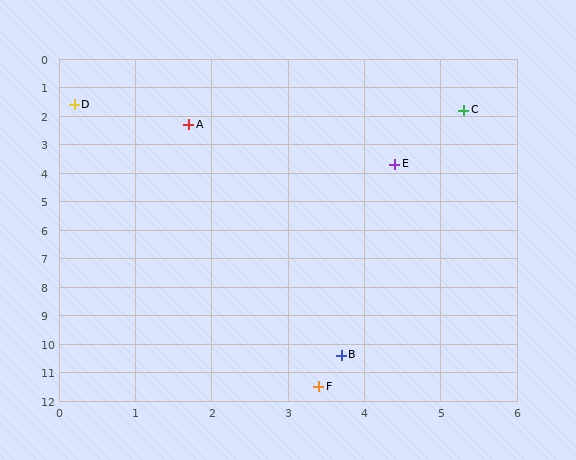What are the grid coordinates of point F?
Point F is at approximately (3.4, 11.5).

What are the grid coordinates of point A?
Point A is at approximately (1.7, 2.3).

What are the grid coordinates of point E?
Point E is at approximately (4.4, 3.7).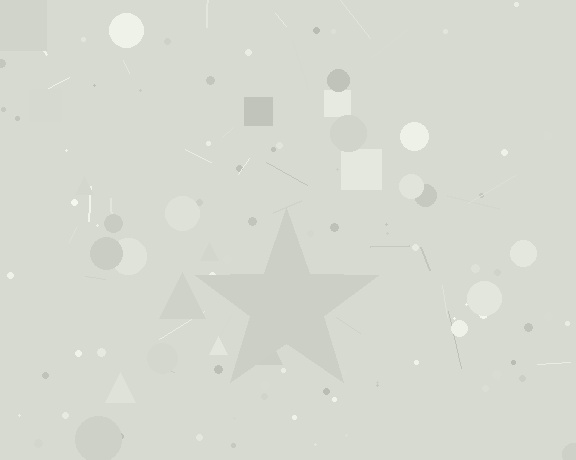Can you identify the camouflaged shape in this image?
The camouflaged shape is a star.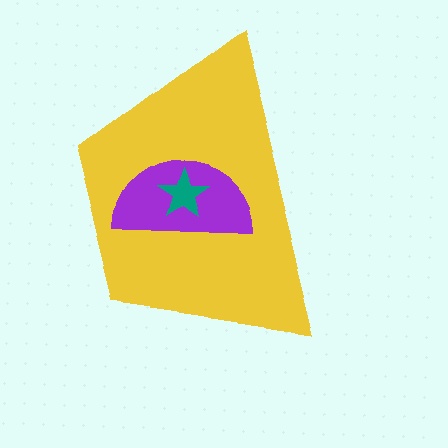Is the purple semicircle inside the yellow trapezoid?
Yes.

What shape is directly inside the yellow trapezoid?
The purple semicircle.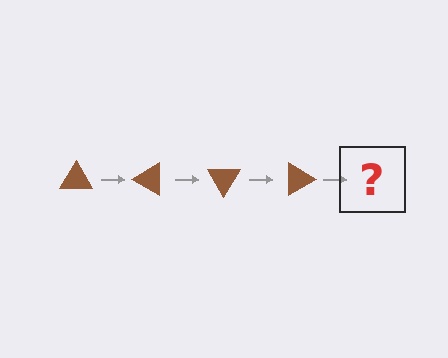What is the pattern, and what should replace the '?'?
The pattern is that the triangle rotates 30 degrees each step. The '?' should be a brown triangle rotated 120 degrees.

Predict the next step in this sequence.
The next step is a brown triangle rotated 120 degrees.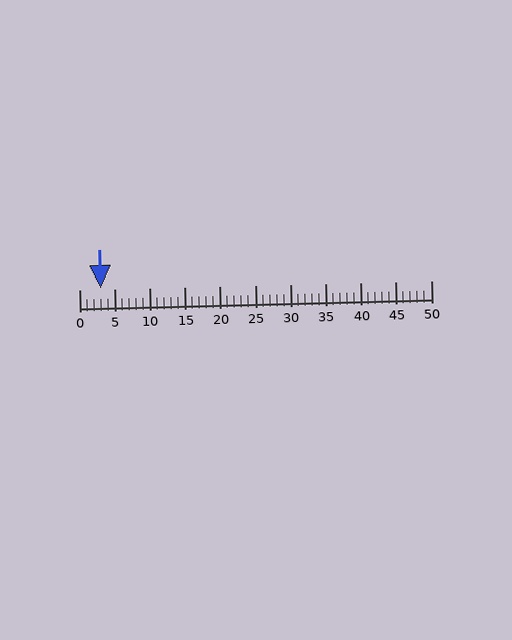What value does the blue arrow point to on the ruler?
The blue arrow points to approximately 3.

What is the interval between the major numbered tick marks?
The major tick marks are spaced 5 units apart.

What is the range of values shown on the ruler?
The ruler shows values from 0 to 50.